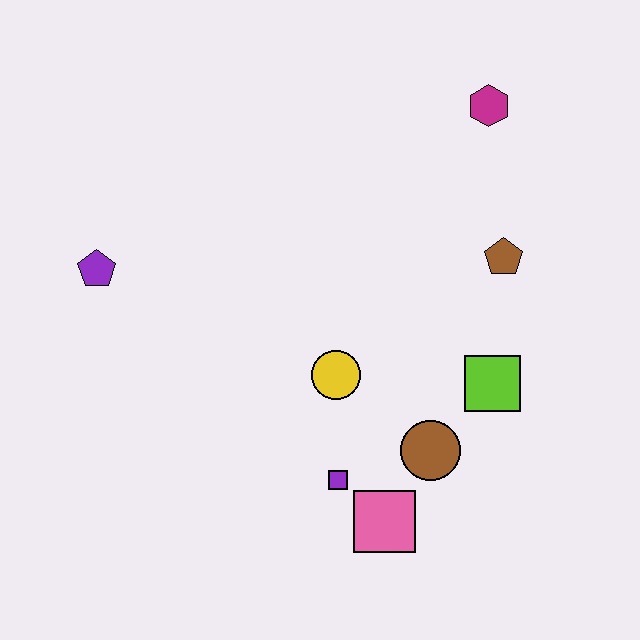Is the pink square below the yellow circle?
Yes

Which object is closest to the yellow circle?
The purple square is closest to the yellow circle.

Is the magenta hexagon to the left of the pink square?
No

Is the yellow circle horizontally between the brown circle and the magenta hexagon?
No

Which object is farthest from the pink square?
The magenta hexagon is farthest from the pink square.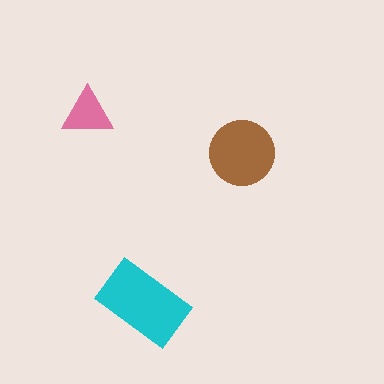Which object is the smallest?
The pink triangle.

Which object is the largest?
The cyan rectangle.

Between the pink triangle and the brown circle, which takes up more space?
The brown circle.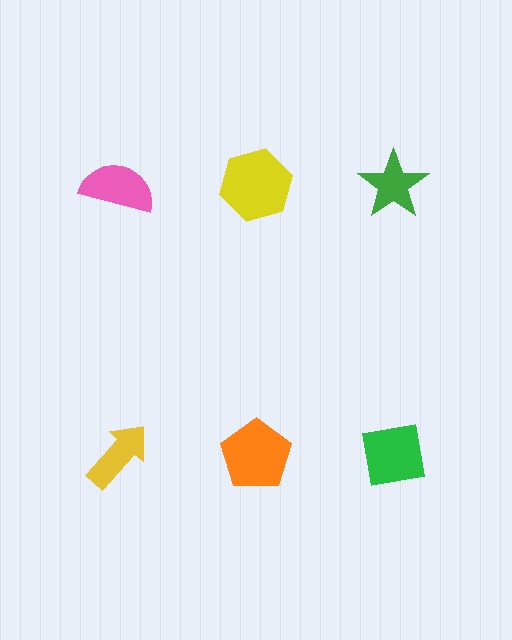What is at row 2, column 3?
A green square.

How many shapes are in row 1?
3 shapes.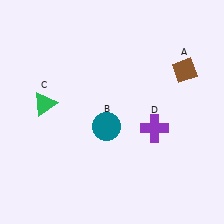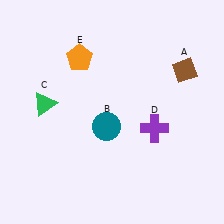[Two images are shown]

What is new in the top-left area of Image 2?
An orange pentagon (E) was added in the top-left area of Image 2.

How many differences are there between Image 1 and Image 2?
There is 1 difference between the two images.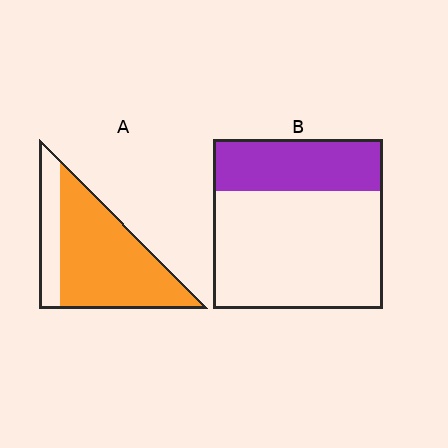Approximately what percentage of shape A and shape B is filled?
A is approximately 75% and B is approximately 30%.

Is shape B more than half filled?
No.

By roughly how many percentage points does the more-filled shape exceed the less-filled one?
By roughly 45 percentage points (A over B).